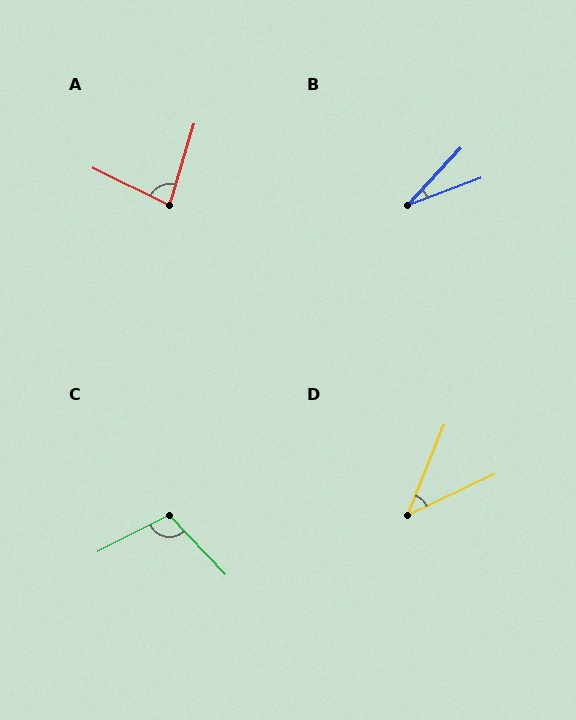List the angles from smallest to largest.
B (27°), D (43°), A (81°), C (106°).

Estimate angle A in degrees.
Approximately 81 degrees.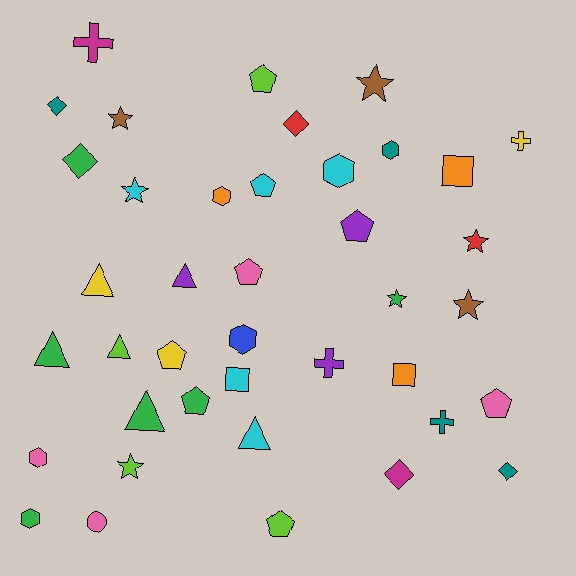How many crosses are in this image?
There are 4 crosses.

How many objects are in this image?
There are 40 objects.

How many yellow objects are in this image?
There are 3 yellow objects.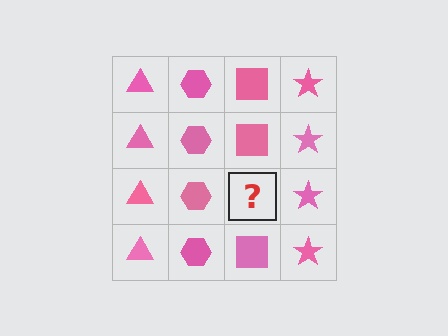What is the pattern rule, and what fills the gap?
The rule is that each column has a consistent shape. The gap should be filled with a pink square.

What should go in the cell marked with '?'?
The missing cell should contain a pink square.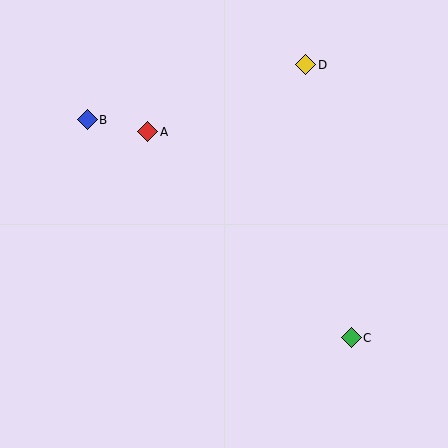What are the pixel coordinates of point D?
Point D is at (306, 65).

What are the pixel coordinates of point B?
Point B is at (87, 120).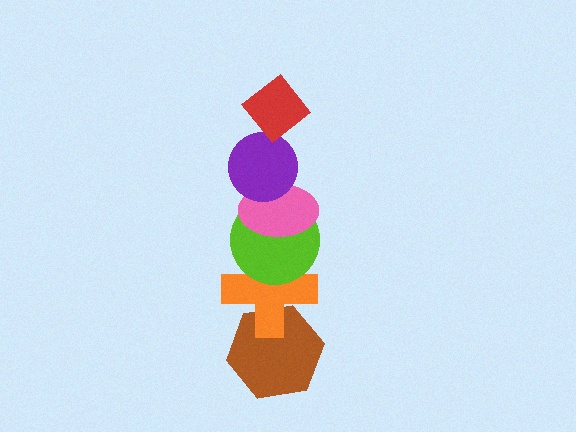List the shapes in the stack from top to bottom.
From top to bottom: the red diamond, the purple circle, the pink ellipse, the lime circle, the orange cross, the brown hexagon.